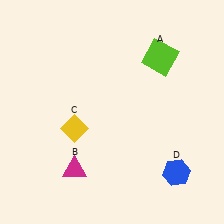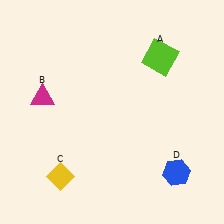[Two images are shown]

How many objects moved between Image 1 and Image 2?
2 objects moved between the two images.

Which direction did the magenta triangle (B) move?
The magenta triangle (B) moved up.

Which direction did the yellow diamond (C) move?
The yellow diamond (C) moved down.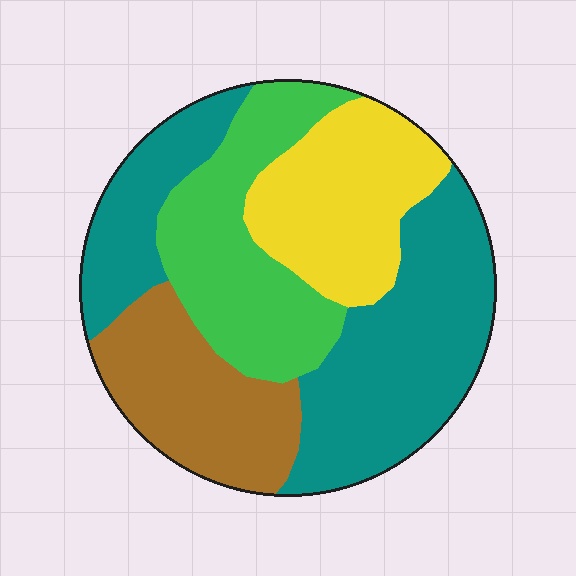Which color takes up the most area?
Teal, at roughly 40%.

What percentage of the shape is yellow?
Yellow takes up about one fifth (1/5) of the shape.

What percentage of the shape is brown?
Brown takes up about one fifth (1/5) of the shape.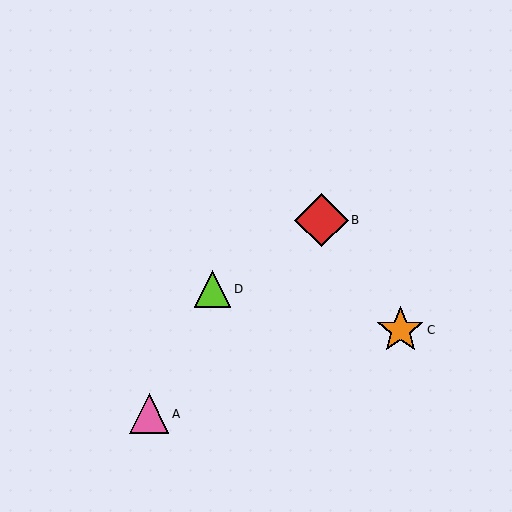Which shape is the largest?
The red diamond (labeled B) is the largest.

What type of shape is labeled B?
Shape B is a red diamond.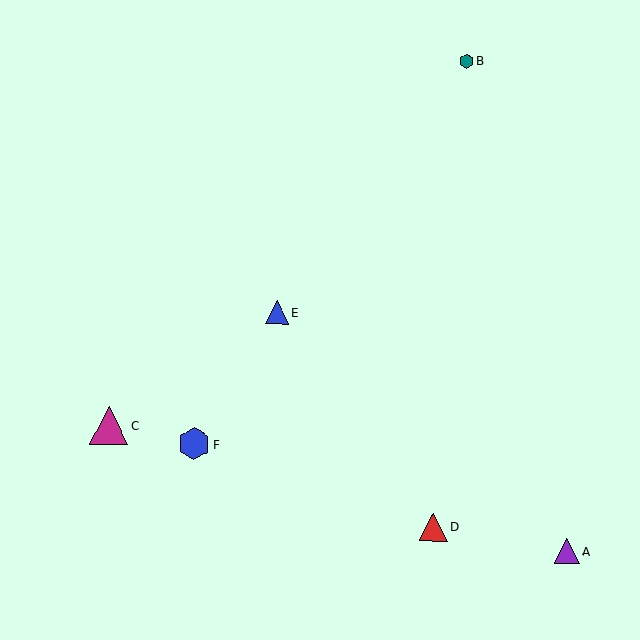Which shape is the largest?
The magenta triangle (labeled C) is the largest.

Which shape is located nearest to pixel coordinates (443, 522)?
The red triangle (labeled D) at (434, 527) is nearest to that location.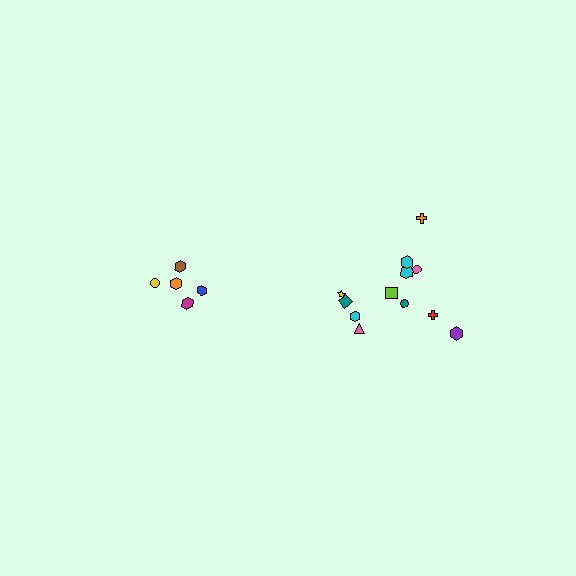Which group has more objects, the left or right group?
The right group.